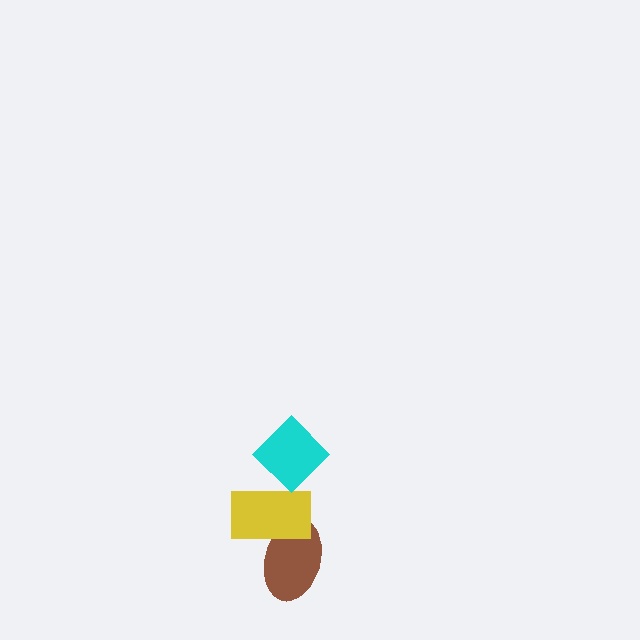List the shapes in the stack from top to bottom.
From top to bottom: the cyan diamond, the yellow rectangle, the brown ellipse.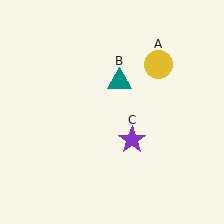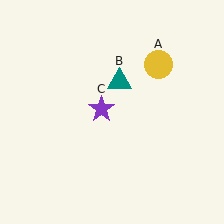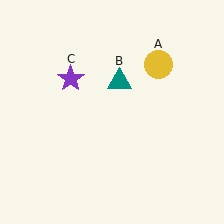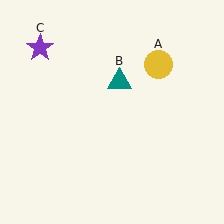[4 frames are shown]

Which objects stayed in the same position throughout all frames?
Yellow circle (object A) and teal triangle (object B) remained stationary.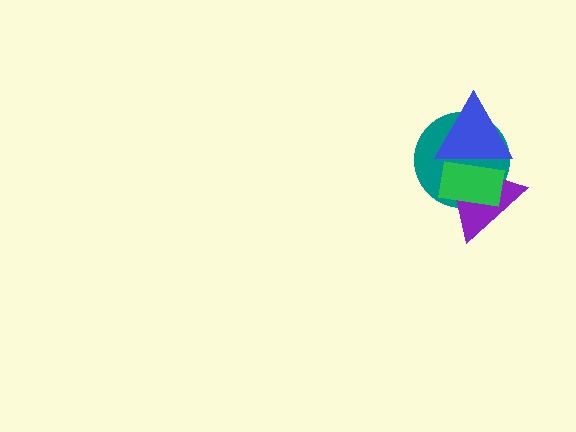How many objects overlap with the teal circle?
3 objects overlap with the teal circle.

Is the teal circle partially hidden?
Yes, it is partially covered by another shape.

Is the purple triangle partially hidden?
Yes, it is partially covered by another shape.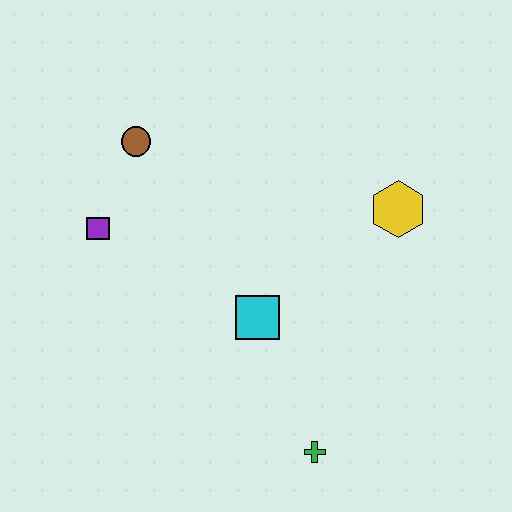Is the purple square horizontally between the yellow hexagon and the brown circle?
No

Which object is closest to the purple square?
The brown circle is closest to the purple square.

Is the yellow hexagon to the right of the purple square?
Yes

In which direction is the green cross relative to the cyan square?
The green cross is below the cyan square.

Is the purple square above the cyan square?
Yes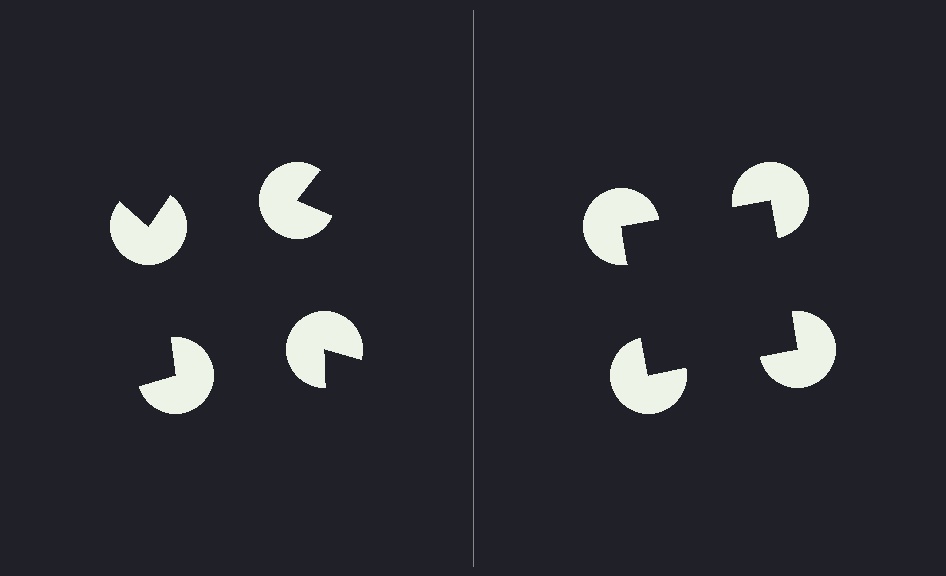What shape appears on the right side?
An illusory square.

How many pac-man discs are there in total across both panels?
8 — 4 on each side.